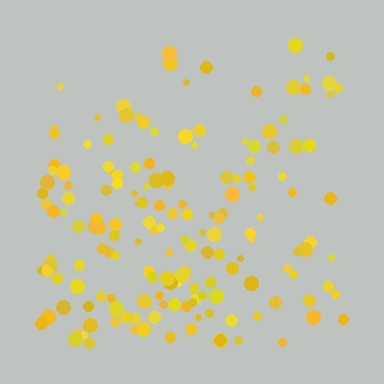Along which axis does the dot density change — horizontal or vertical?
Vertical.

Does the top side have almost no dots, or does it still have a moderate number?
Still a moderate number, just noticeably fewer than the bottom.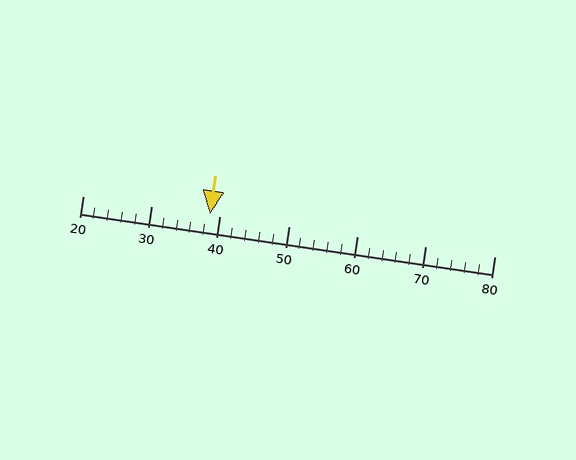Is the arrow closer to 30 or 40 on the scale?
The arrow is closer to 40.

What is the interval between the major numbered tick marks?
The major tick marks are spaced 10 units apart.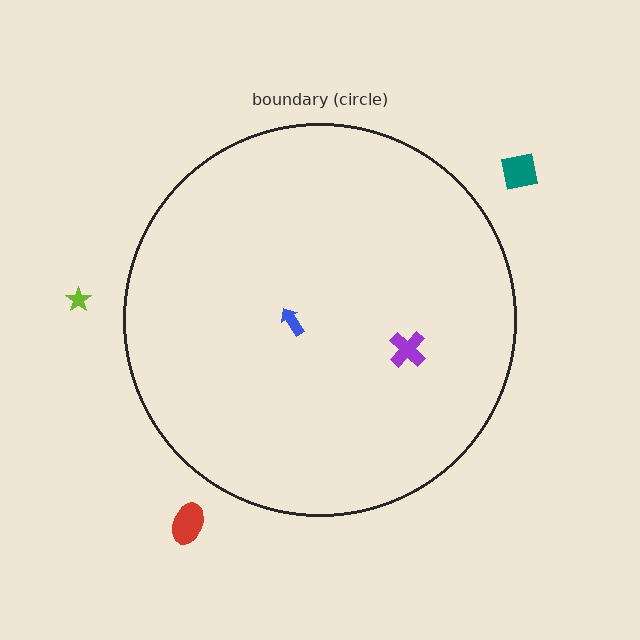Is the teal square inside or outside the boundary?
Outside.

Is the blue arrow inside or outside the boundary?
Inside.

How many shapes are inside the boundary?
2 inside, 3 outside.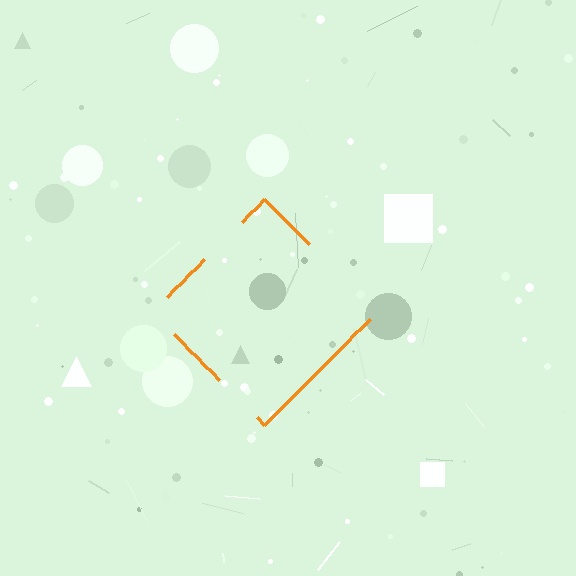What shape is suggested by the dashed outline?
The dashed outline suggests a diamond.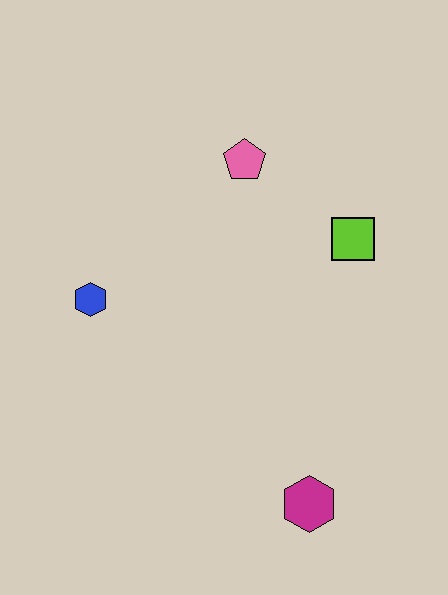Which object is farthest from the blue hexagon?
The magenta hexagon is farthest from the blue hexagon.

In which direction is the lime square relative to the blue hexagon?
The lime square is to the right of the blue hexagon.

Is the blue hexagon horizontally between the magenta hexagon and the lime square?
No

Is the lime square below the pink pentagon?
Yes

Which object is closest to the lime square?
The pink pentagon is closest to the lime square.